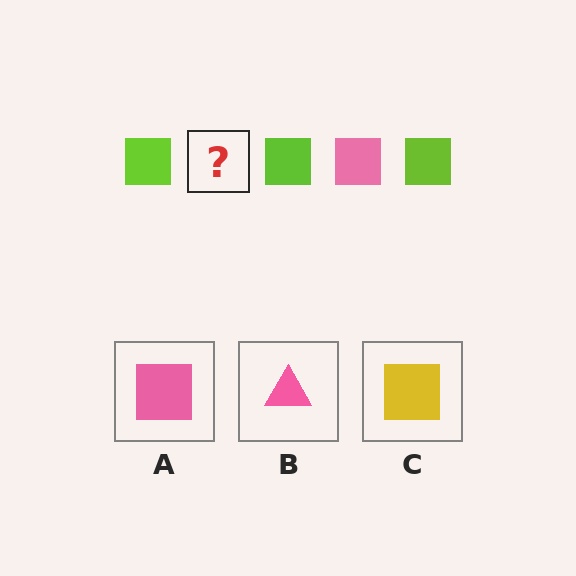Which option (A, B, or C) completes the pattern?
A.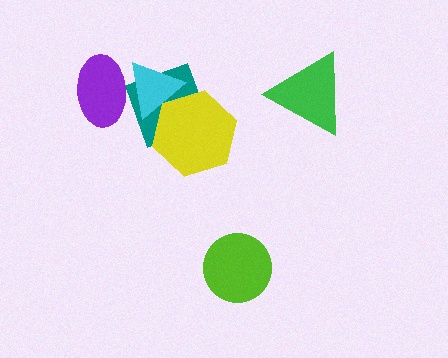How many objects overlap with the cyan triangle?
3 objects overlap with the cyan triangle.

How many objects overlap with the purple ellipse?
1 object overlaps with the purple ellipse.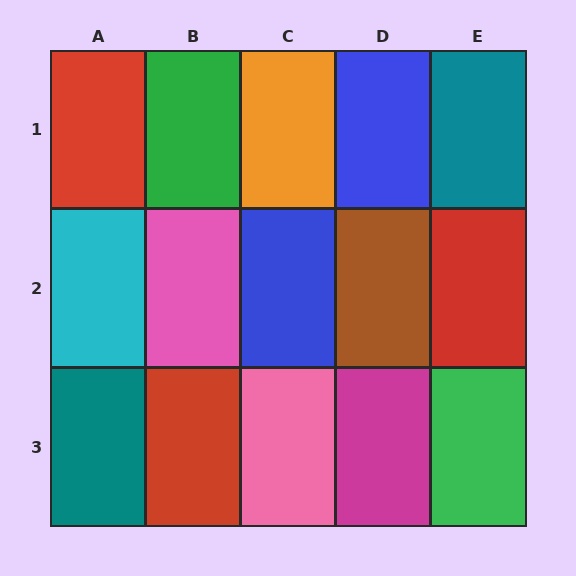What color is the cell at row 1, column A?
Red.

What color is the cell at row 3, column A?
Teal.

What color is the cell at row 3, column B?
Red.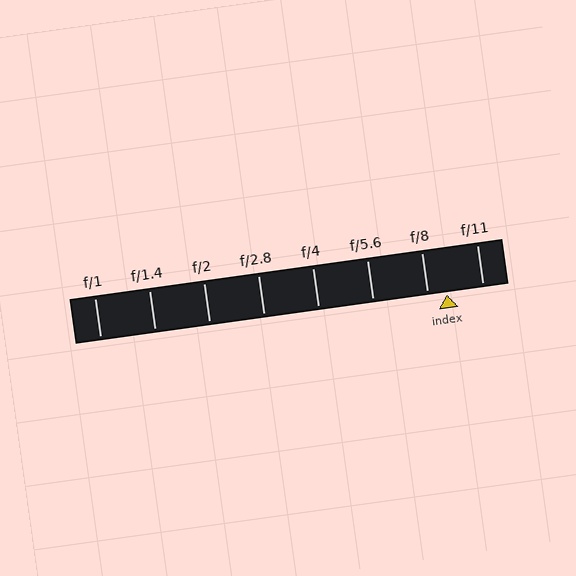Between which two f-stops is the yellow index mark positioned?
The index mark is between f/8 and f/11.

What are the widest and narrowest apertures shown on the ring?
The widest aperture shown is f/1 and the narrowest is f/11.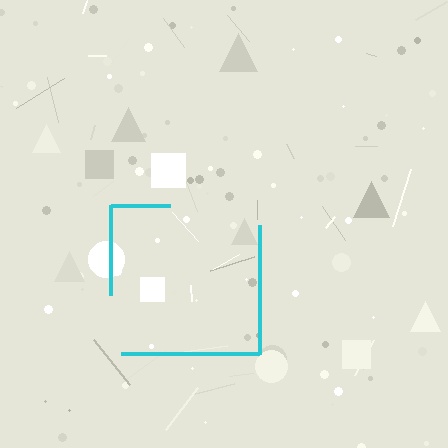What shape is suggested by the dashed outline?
The dashed outline suggests a square.